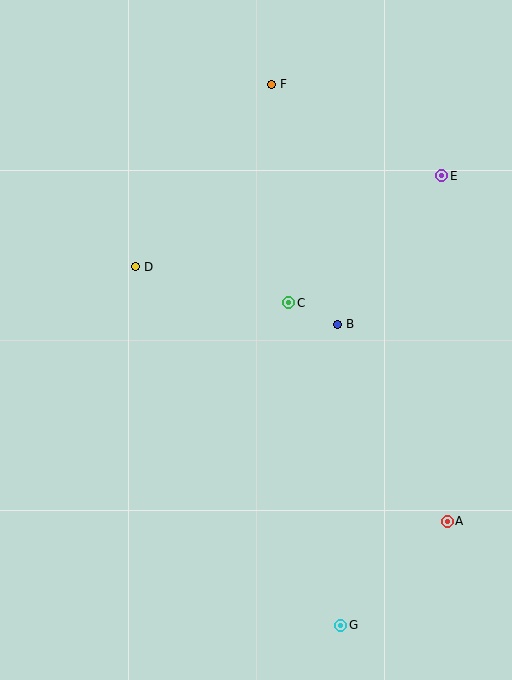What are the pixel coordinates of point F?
Point F is at (271, 84).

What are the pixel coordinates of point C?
Point C is at (289, 303).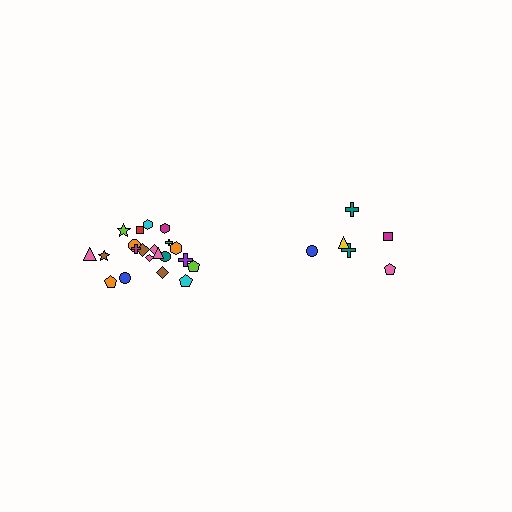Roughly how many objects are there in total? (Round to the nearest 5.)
Roughly 30 objects in total.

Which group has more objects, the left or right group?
The left group.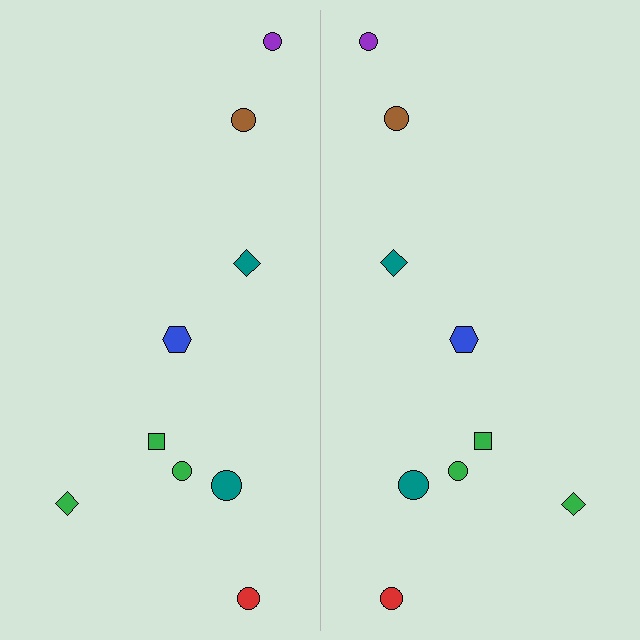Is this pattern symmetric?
Yes, this pattern has bilateral (reflection) symmetry.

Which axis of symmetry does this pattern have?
The pattern has a vertical axis of symmetry running through the center of the image.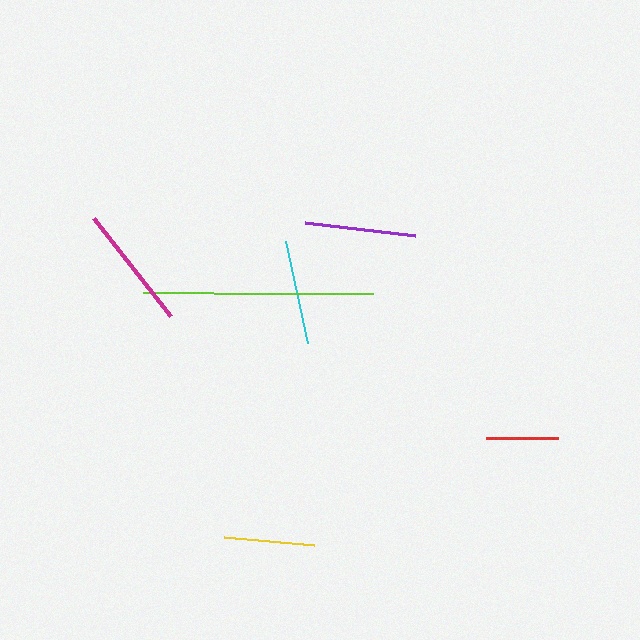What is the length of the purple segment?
The purple segment is approximately 110 pixels long.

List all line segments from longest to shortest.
From longest to shortest: lime, magenta, purple, cyan, yellow, red.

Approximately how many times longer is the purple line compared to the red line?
The purple line is approximately 1.5 times the length of the red line.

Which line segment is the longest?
The lime line is the longest at approximately 230 pixels.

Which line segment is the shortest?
The red line is the shortest at approximately 72 pixels.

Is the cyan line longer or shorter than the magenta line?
The magenta line is longer than the cyan line.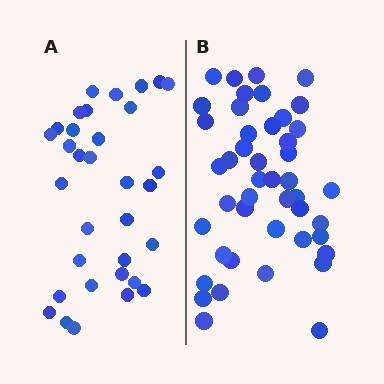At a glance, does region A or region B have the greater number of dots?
Region B (the right region) has more dots.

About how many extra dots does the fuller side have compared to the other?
Region B has roughly 12 or so more dots than region A.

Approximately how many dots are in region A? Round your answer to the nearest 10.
About 30 dots. (The exact count is 33, which rounds to 30.)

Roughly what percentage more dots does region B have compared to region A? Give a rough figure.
About 35% more.